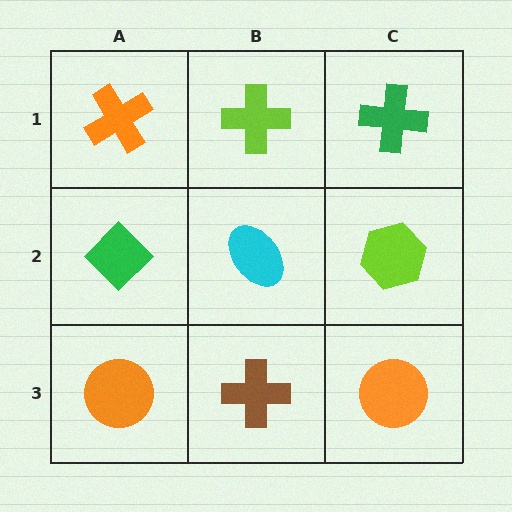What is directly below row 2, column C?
An orange circle.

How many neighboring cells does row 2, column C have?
3.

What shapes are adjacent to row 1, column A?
A green diamond (row 2, column A), a lime cross (row 1, column B).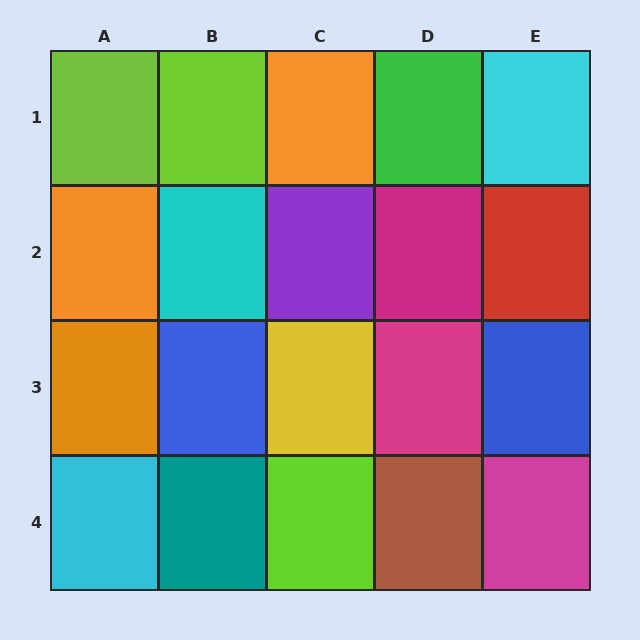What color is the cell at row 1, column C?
Orange.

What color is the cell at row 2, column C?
Purple.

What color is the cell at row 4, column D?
Brown.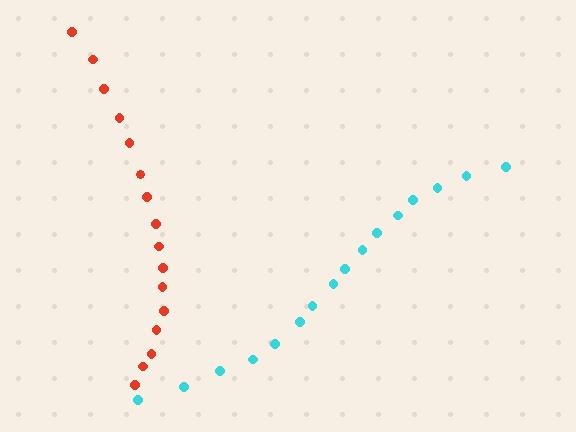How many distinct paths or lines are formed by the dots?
There are 2 distinct paths.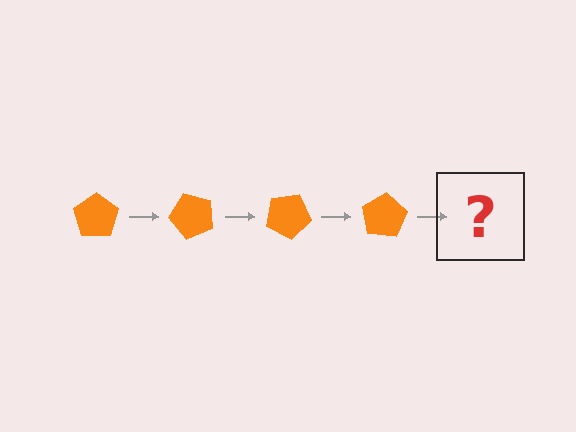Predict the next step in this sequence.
The next step is an orange pentagon rotated 200 degrees.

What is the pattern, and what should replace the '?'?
The pattern is that the pentagon rotates 50 degrees each step. The '?' should be an orange pentagon rotated 200 degrees.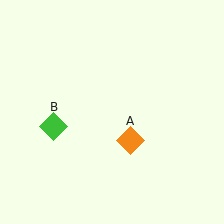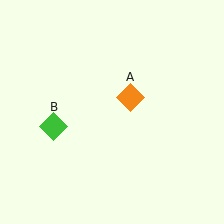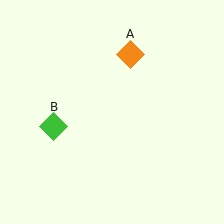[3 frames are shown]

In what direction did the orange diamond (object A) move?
The orange diamond (object A) moved up.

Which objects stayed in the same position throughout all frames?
Green diamond (object B) remained stationary.